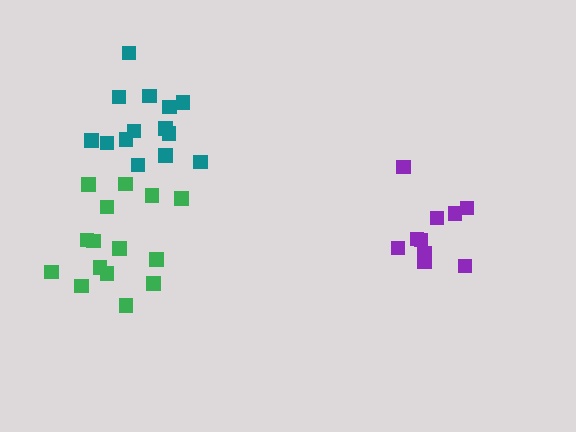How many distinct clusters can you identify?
There are 3 distinct clusters.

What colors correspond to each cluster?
The clusters are colored: green, purple, teal.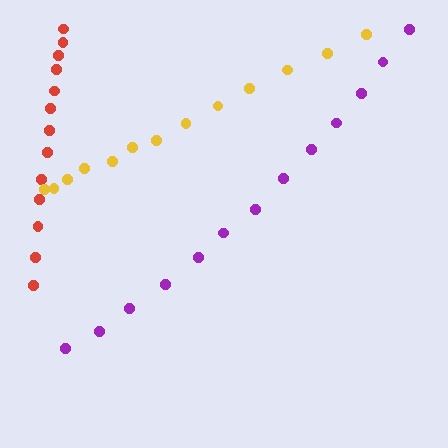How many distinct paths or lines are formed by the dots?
There are 3 distinct paths.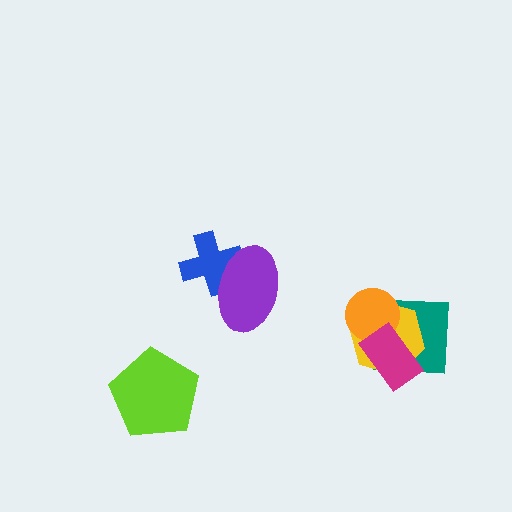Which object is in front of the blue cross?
The purple ellipse is in front of the blue cross.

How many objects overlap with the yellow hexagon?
3 objects overlap with the yellow hexagon.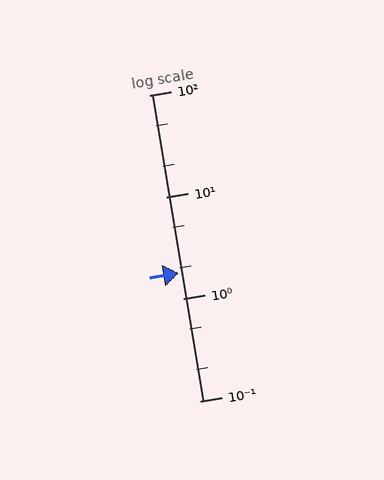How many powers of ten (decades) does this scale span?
The scale spans 3 decades, from 0.1 to 100.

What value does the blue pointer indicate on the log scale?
The pointer indicates approximately 1.8.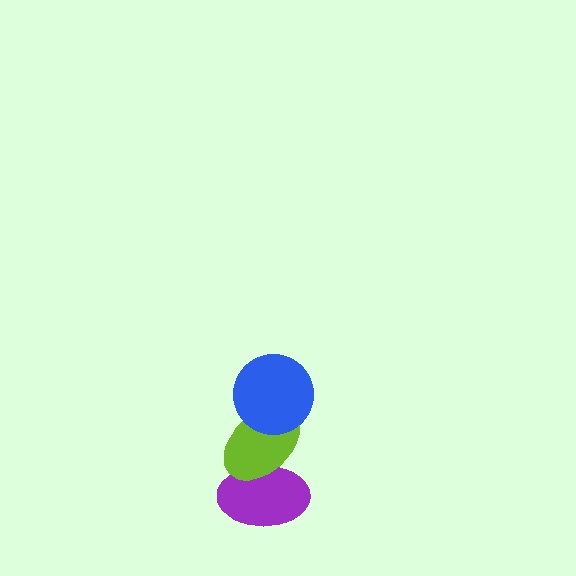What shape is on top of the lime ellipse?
The blue circle is on top of the lime ellipse.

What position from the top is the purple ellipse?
The purple ellipse is 3rd from the top.